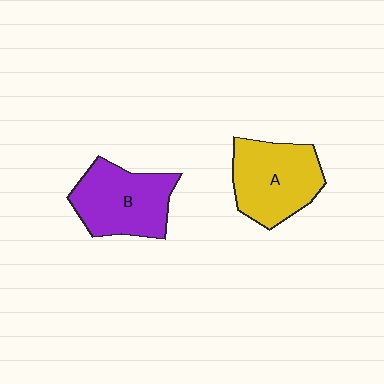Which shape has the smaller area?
Shape B (purple).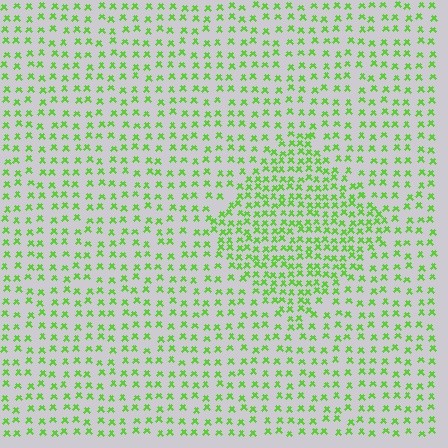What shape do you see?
I see a diamond.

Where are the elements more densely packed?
The elements are more densely packed inside the diamond boundary.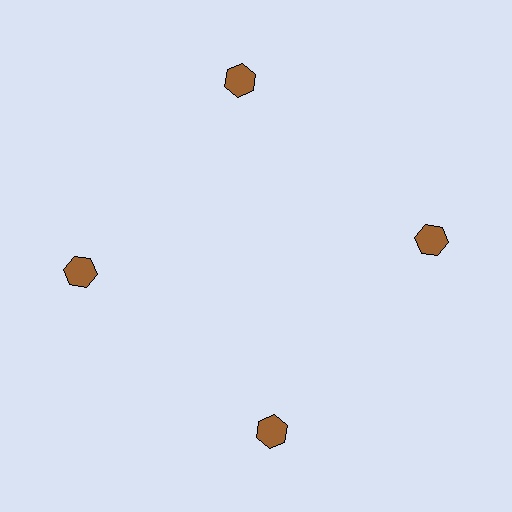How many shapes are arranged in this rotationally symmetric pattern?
There are 4 shapes, arranged in 4 groups of 1.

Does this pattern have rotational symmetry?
Yes, this pattern has 4-fold rotational symmetry. It looks the same after rotating 90 degrees around the center.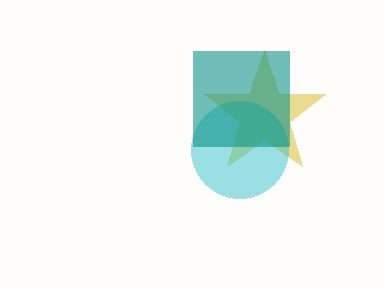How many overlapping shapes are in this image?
There are 3 overlapping shapes in the image.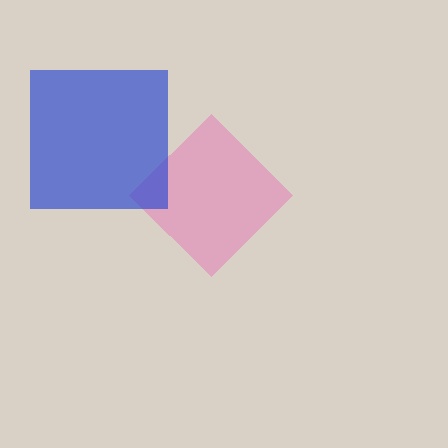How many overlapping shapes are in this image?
There are 2 overlapping shapes in the image.